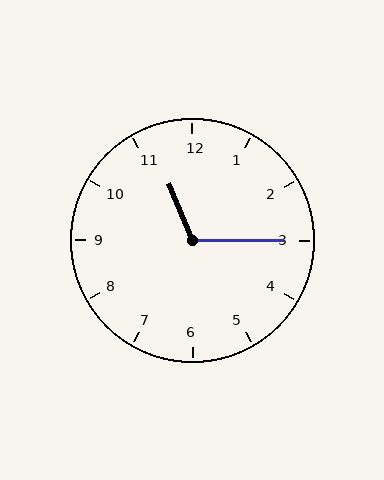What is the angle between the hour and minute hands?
Approximately 112 degrees.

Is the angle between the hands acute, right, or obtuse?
It is obtuse.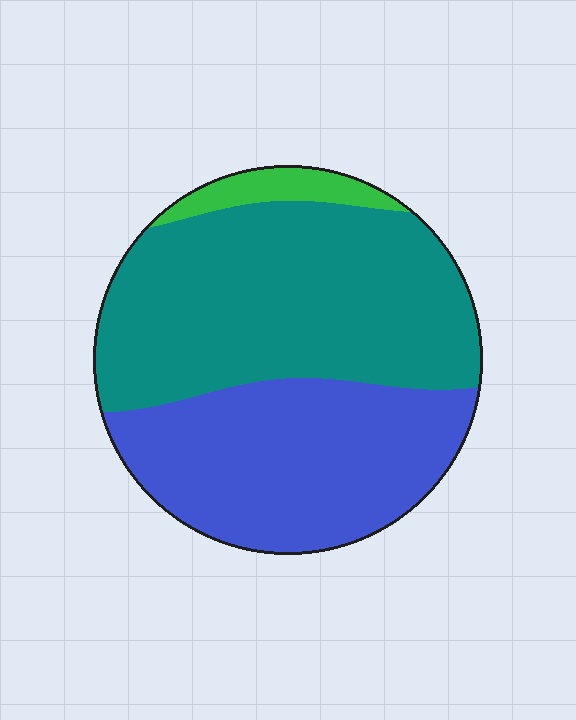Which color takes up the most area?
Teal, at roughly 55%.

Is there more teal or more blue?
Teal.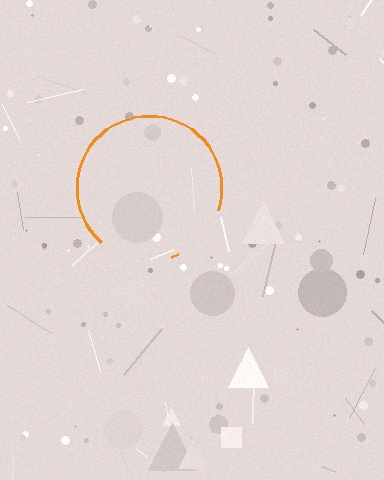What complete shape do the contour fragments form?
The contour fragments form a circle.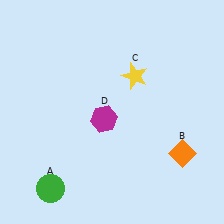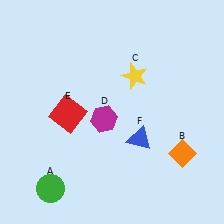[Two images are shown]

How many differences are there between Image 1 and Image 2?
There are 2 differences between the two images.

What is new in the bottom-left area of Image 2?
A red square (E) was added in the bottom-left area of Image 2.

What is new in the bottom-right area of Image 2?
A blue triangle (F) was added in the bottom-right area of Image 2.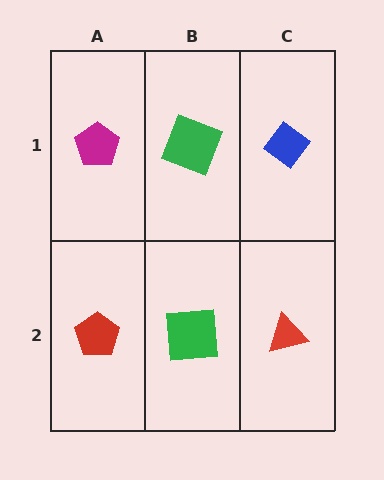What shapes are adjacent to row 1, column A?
A red pentagon (row 2, column A), a green square (row 1, column B).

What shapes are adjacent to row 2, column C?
A blue diamond (row 1, column C), a green square (row 2, column B).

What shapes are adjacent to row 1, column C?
A red triangle (row 2, column C), a green square (row 1, column B).